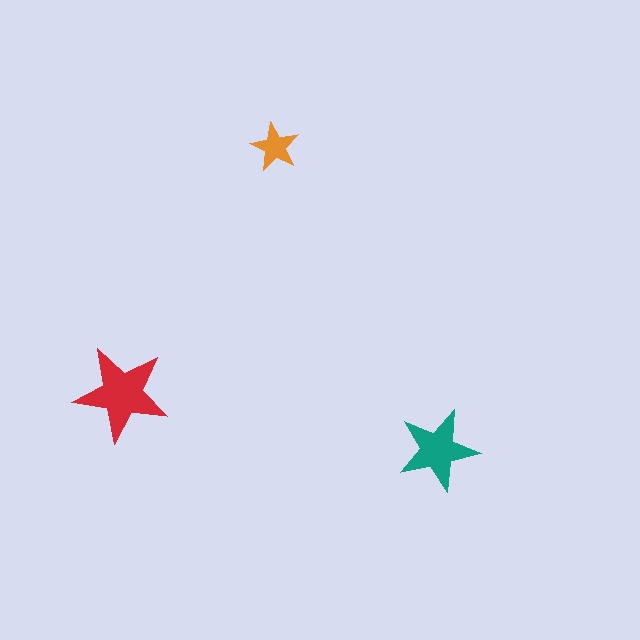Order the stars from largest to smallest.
the red one, the teal one, the orange one.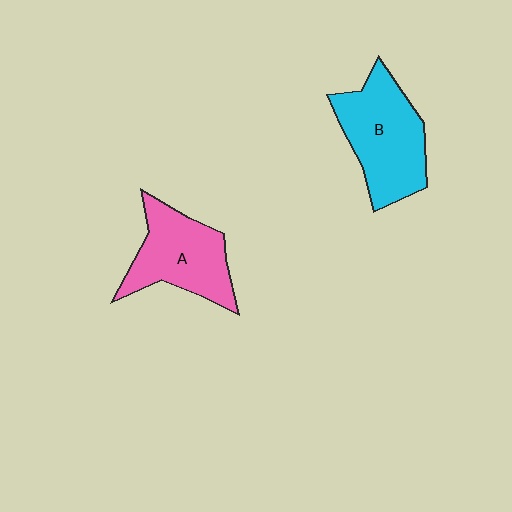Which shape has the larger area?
Shape B (cyan).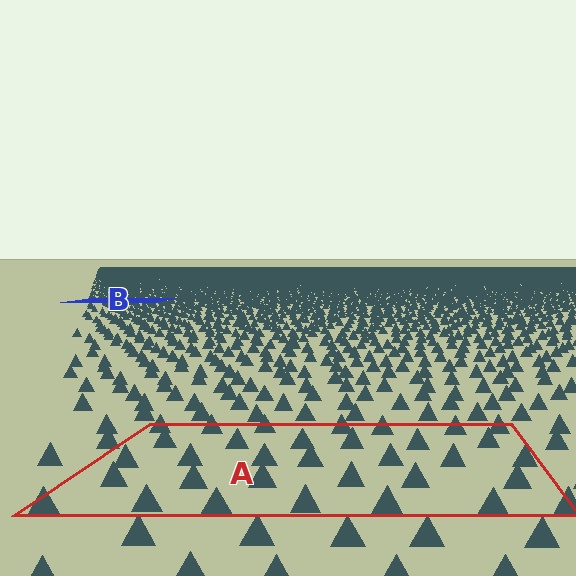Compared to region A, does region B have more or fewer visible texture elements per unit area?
Region B has more texture elements per unit area — they are packed more densely because it is farther away.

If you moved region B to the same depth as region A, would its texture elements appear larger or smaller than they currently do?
They would appear larger. At a closer depth, the same texture elements are projected at a bigger on-screen size.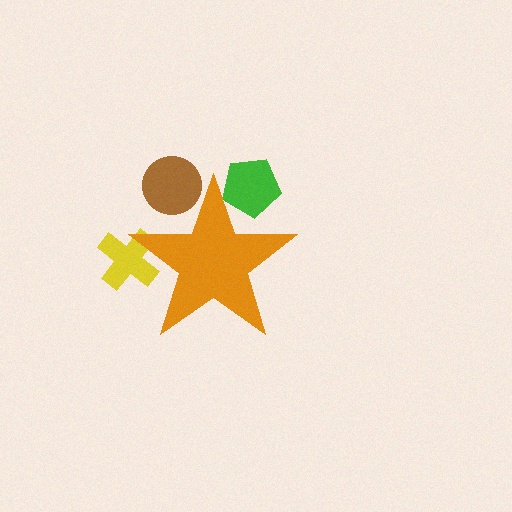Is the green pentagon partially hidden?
Yes, the green pentagon is partially hidden behind the orange star.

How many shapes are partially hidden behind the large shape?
3 shapes are partially hidden.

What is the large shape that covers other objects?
An orange star.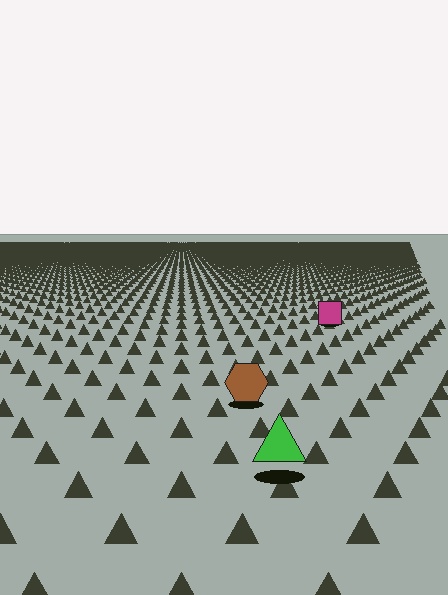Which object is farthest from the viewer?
The magenta square is farthest from the viewer. It appears smaller and the ground texture around it is denser.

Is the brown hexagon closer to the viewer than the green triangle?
No. The green triangle is closer — you can tell from the texture gradient: the ground texture is coarser near it.